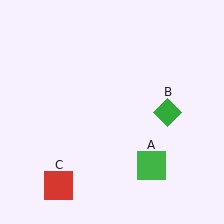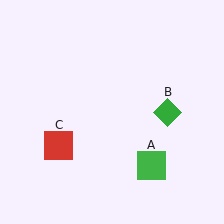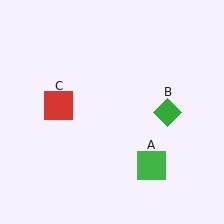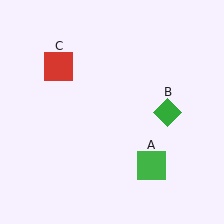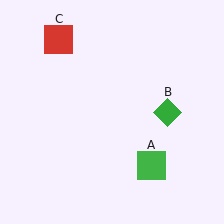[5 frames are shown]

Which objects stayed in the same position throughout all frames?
Green square (object A) and green diamond (object B) remained stationary.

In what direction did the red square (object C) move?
The red square (object C) moved up.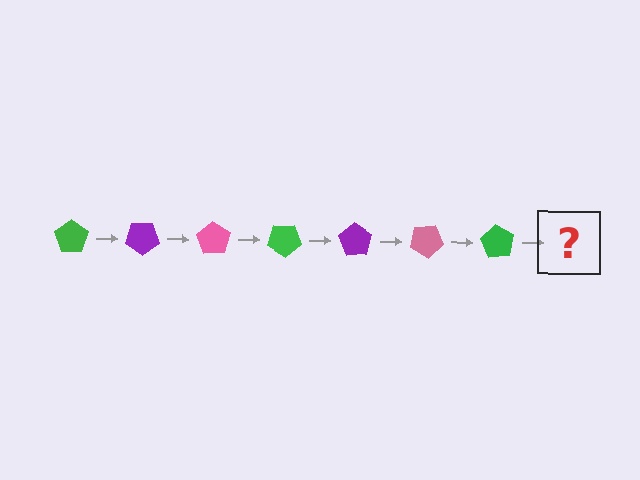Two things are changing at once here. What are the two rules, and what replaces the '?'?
The two rules are that it rotates 35 degrees each step and the color cycles through green, purple, and pink. The '?' should be a purple pentagon, rotated 245 degrees from the start.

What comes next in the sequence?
The next element should be a purple pentagon, rotated 245 degrees from the start.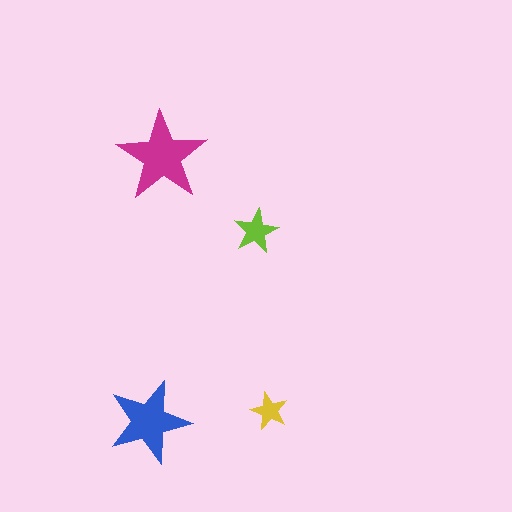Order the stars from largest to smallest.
the magenta one, the blue one, the lime one, the yellow one.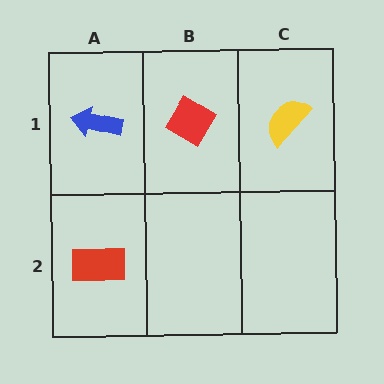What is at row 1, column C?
A yellow semicircle.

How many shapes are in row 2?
1 shape.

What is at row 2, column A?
A red rectangle.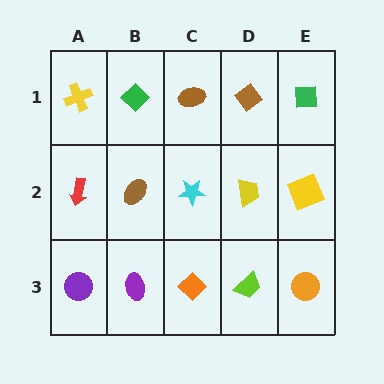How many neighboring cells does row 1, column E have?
2.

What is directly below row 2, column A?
A purple circle.